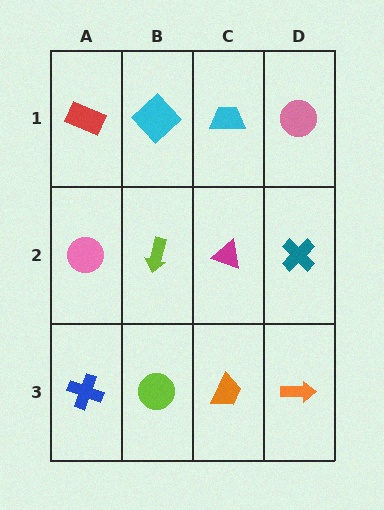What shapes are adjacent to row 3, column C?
A magenta triangle (row 2, column C), a lime circle (row 3, column B), an orange arrow (row 3, column D).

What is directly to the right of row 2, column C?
A teal cross.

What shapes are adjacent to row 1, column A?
A pink circle (row 2, column A), a cyan diamond (row 1, column B).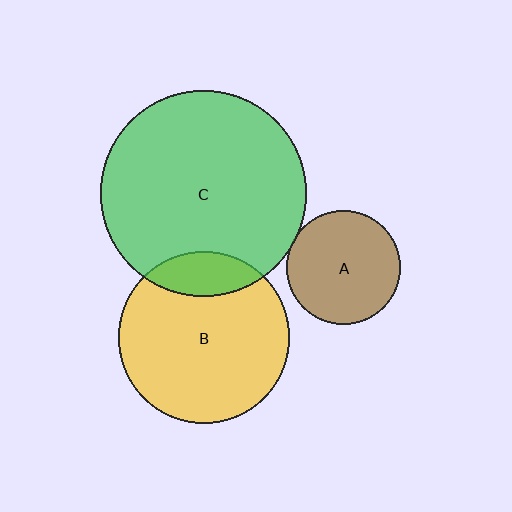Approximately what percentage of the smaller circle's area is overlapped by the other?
Approximately 5%.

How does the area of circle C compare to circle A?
Approximately 3.3 times.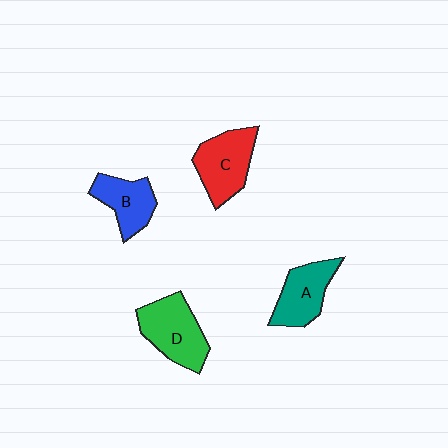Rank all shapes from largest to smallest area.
From largest to smallest: D (green), C (red), A (teal), B (blue).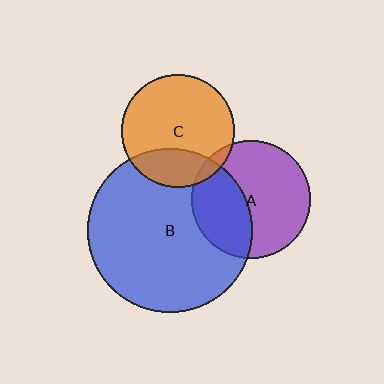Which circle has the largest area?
Circle B (blue).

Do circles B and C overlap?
Yes.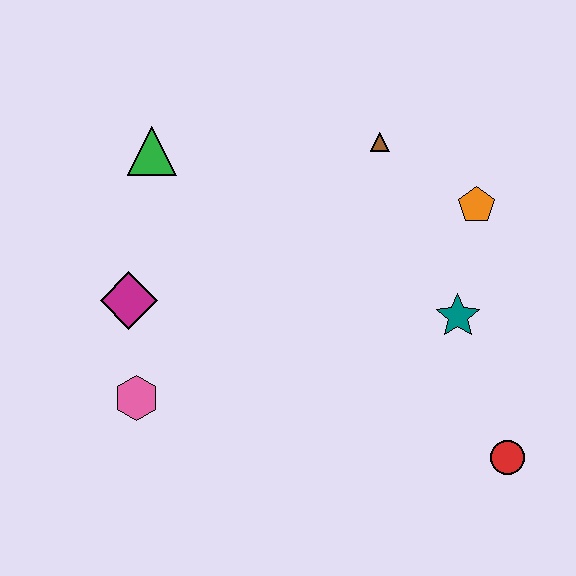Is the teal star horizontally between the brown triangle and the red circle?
Yes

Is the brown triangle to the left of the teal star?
Yes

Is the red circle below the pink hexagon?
Yes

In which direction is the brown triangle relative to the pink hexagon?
The brown triangle is above the pink hexagon.